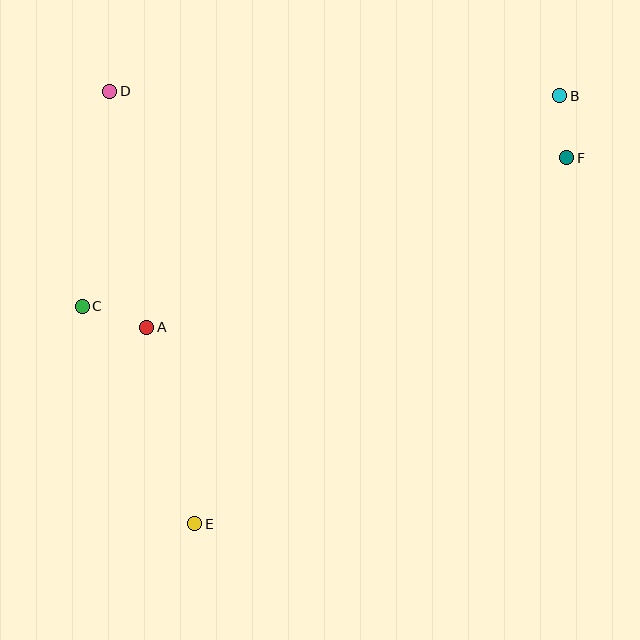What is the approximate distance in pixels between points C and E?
The distance between C and E is approximately 245 pixels.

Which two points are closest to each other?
Points B and F are closest to each other.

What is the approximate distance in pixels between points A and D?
The distance between A and D is approximately 239 pixels.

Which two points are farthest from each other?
Points B and E are farthest from each other.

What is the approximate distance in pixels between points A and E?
The distance between A and E is approximately 202 pixels.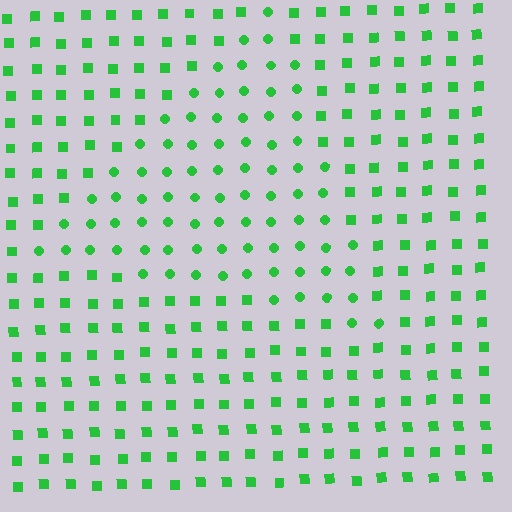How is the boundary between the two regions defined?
The boundary is defined by a change in element shape: circles inside vs. squares outside. All elements share the same color and spacing.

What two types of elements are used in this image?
The image uses circles inside the triangle region and squares outside it.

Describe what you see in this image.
The image is filled with small green elements arranged in a uniform grid. A triangle-shaped region contains circles, while the surrounding area contains squares. The boundary is defined purely by the change in element shape.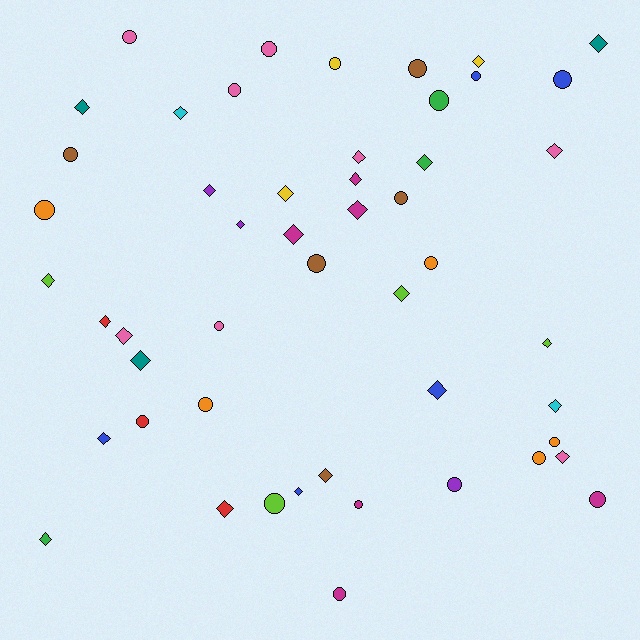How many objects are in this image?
There are 50 objects.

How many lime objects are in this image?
There are 4 lime objects.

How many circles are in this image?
There are 23 circles.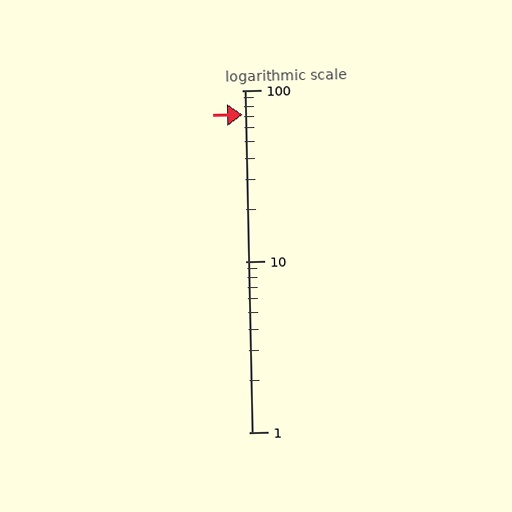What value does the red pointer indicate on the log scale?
The pointer indicates approximately 72.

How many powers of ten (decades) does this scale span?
The scale spans 2 decades, from 1 to 100.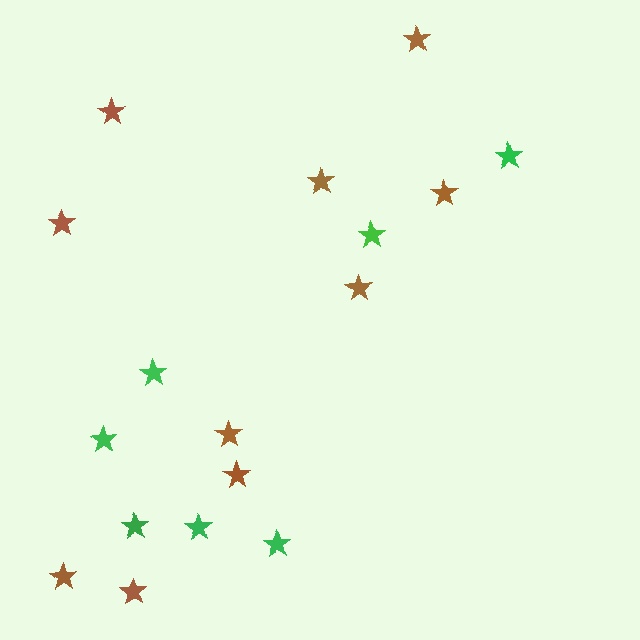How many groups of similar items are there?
There are 2 groups: one group of brown stars (10) and one group of green stars (7).